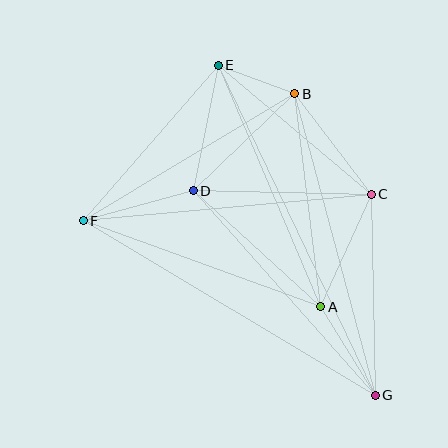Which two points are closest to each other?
Points B and E are closest to each other.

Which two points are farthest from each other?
Points E and G are farthest from each other.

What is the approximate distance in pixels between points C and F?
The distance between C and F is approximately 289 pixels.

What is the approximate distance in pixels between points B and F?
The distance between B and F is approximately 247 pixels.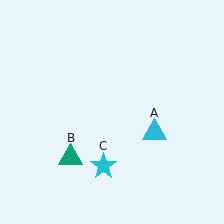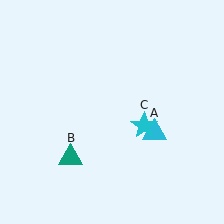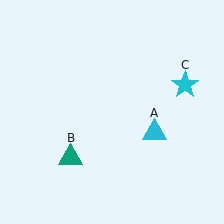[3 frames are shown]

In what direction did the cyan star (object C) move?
The cyan star (object C) moved up and to the right.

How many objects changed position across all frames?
1 object changed position: cyan star (object C).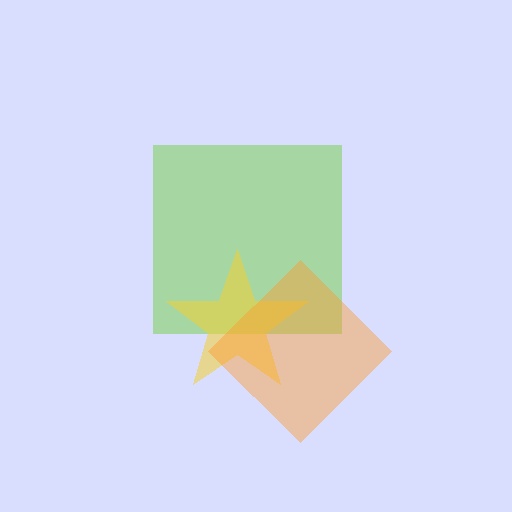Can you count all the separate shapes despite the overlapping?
Yes, there are 3 separate shapes.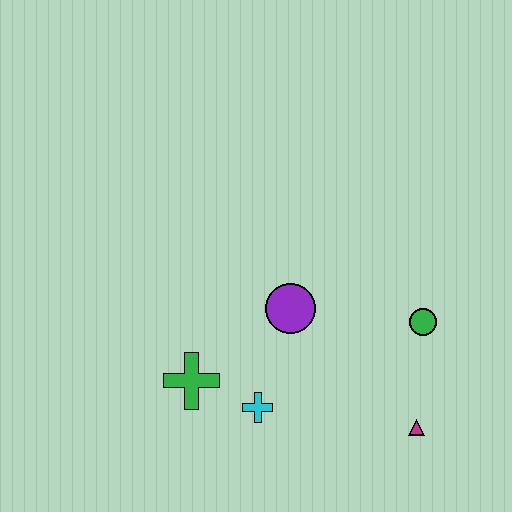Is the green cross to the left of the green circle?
Yes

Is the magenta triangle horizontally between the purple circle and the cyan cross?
No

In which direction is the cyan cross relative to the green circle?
The cyan cross is to the left of the green circle.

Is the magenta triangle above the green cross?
No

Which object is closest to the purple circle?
The cyan cross is closest to the purple circle.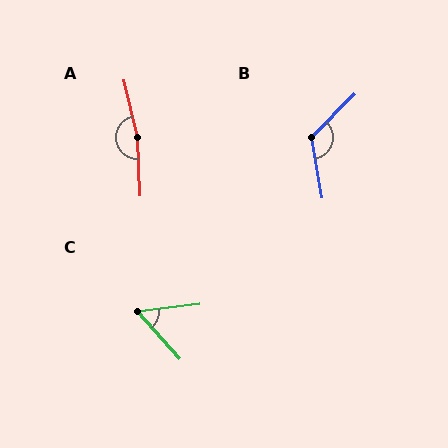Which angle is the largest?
A, at approximately 169 degrees.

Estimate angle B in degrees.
Approximately 125 degrees.